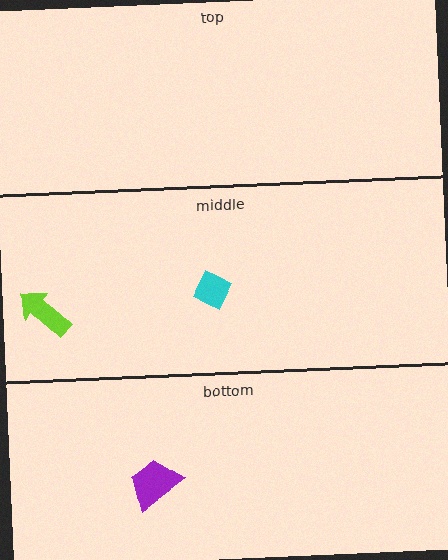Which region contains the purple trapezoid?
The bottom region.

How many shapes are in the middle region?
2.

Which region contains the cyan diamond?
The middle region.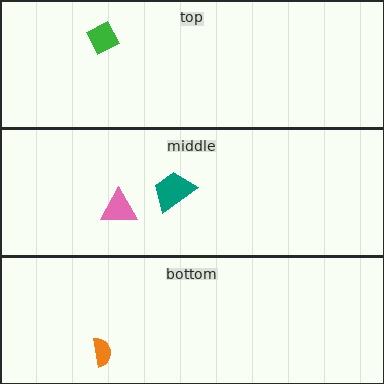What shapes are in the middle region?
The teal trapezoid, the pink triangle.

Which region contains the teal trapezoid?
The middle region.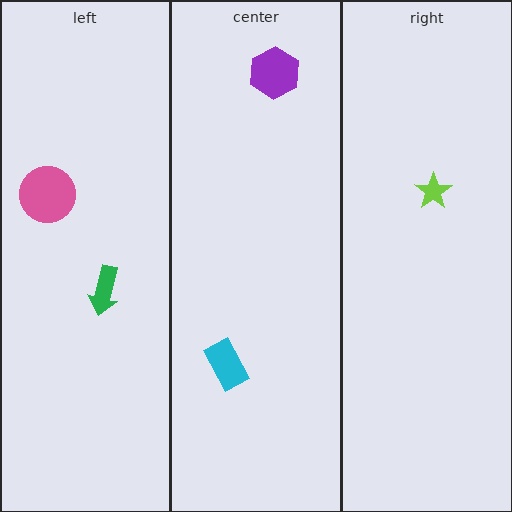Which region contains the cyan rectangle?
The center region.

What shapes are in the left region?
The pink circle, the green arrow.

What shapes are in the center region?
The purple hexagon, the cyan rectangle.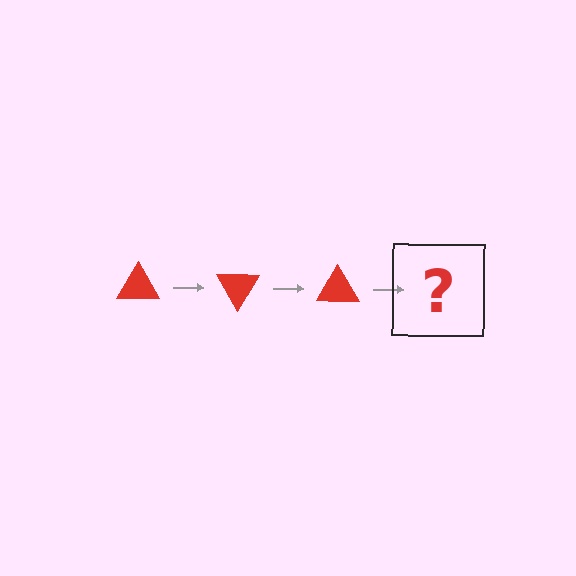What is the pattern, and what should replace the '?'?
The pattern is that the triangle rotates 60 degrees each step. The '?' should be a red triangle rotated 180 degrees.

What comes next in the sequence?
The next element should be a red triangle rotated 180 degrees.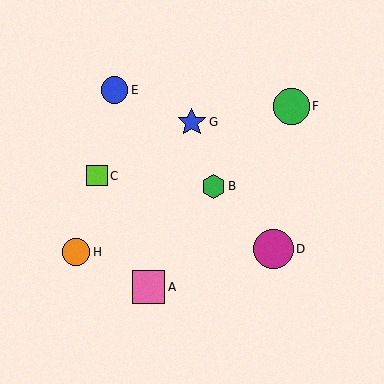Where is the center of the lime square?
The center of the lime square is at (97, 176).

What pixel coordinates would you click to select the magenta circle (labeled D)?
Click at (273, 249) to select the magenta circle D.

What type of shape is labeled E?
Shape E is a blue circle.